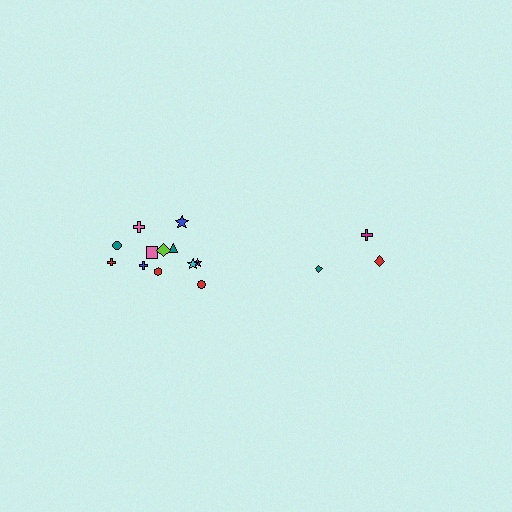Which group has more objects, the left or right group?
The left group.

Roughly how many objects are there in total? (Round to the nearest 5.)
Roughly 15 objects in total.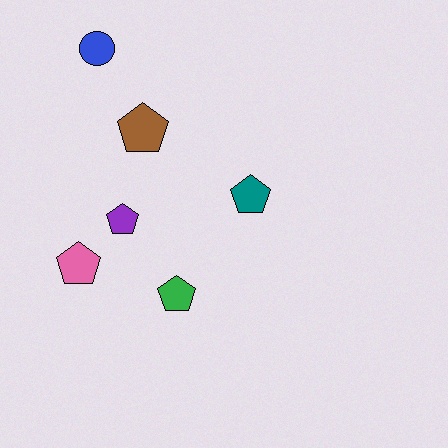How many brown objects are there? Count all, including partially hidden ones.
There is 1 brown object.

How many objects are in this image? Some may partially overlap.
There are 6 objects.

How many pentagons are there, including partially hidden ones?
There are 5 pentagons.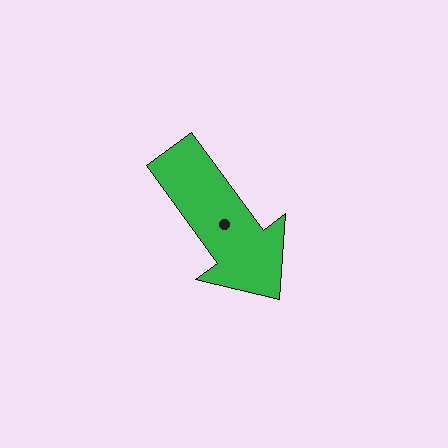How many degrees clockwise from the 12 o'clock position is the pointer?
Approximately 144 degrees.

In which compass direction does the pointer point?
Southeast.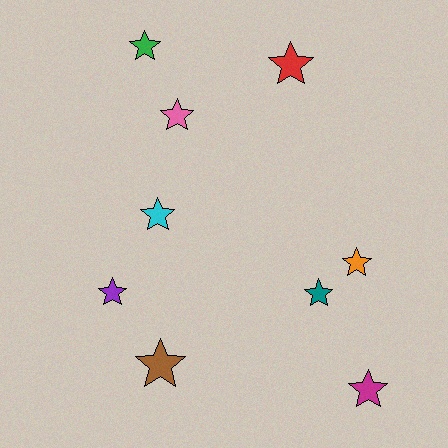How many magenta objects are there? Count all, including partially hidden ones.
There is 1 magenta object.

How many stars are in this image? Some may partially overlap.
There are 9 stars.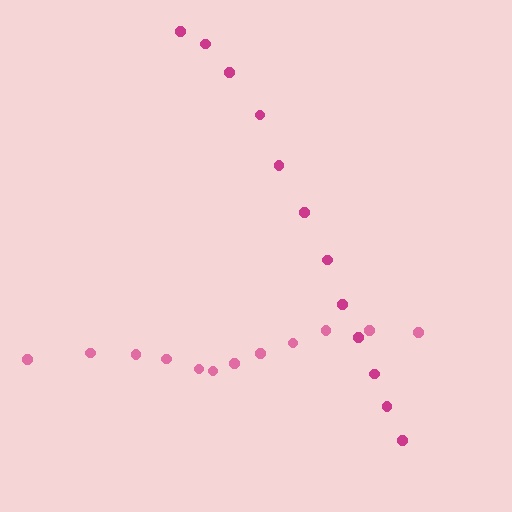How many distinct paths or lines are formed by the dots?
There are 2 distinct paths.